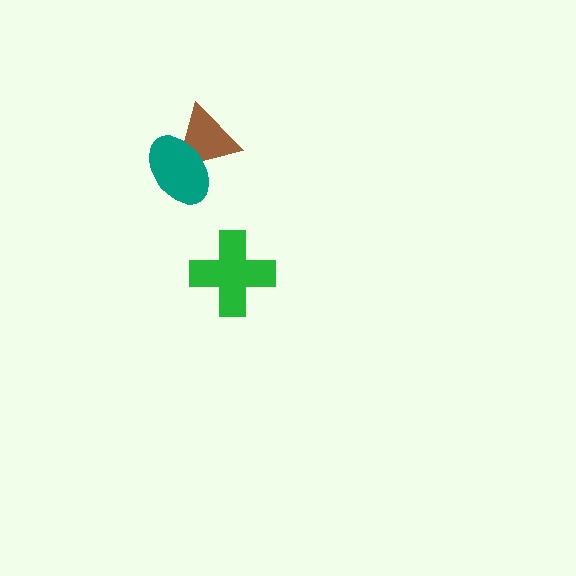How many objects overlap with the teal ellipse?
1 object overlaps with the teal ellipse.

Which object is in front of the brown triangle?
The teal ellipse is in front of the brown triangle.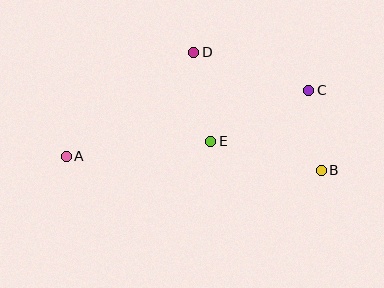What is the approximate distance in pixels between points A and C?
The distance between A and C is approximately 252 pixels.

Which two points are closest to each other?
Points B and C are closest to each other.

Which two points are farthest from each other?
Points A and B are farthest from each other.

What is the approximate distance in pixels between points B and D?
The distance between B and D is approximately 174 pixels.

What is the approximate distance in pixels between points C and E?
The distance between C and E is approximately 111 pixels.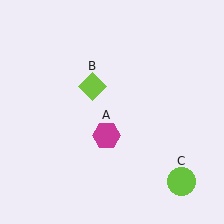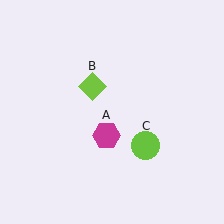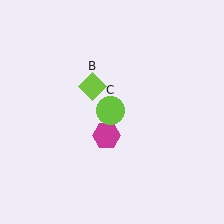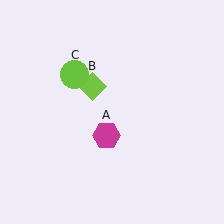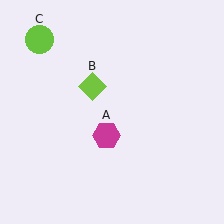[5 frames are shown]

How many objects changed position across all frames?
1 object changed position: lime circle (object C).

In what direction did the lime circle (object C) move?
The lime circle (object C) moved up and to the left.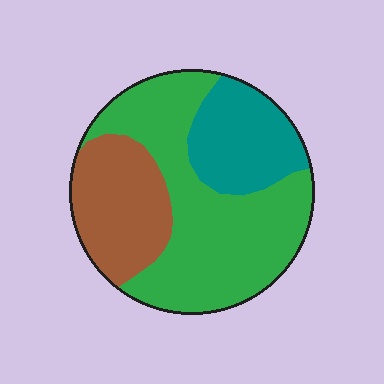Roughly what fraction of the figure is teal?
Teal covers roughly 20% of the figure.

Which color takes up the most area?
Green, at roughly 55%.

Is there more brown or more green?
Green.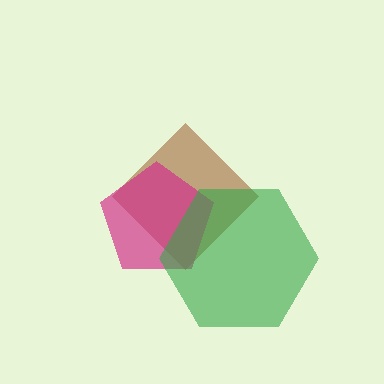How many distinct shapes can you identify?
There are 3 distinct shapes: a brown diamond, a magenta pentagon, a green hexagon.